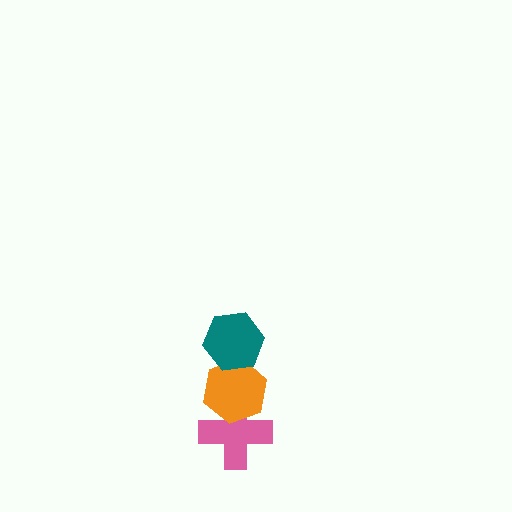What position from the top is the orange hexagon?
The orange hexagon is 2nd from the top.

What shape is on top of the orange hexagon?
The teal hexagon is on top of the orange hexagon.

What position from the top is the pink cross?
The pink cross is 3rd from the top.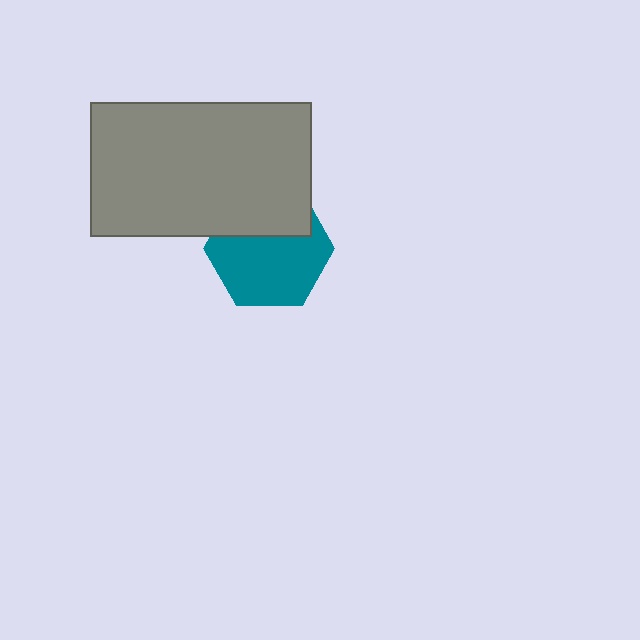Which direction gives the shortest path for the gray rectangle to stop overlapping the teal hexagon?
Moving up gives the shortest separation.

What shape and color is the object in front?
The object in front is a gray rectangle.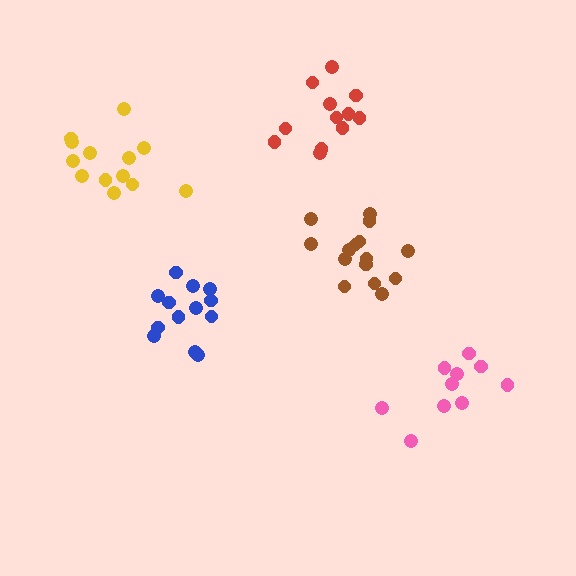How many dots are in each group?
Group 1: 13 dots, Group 2: 12 dots, Group 3: 13 dots, Group 4: 15 dots, Group 5: 10 dots (63 total).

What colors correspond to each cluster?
The clusters are colored: yellow, red, blue, brown, pink.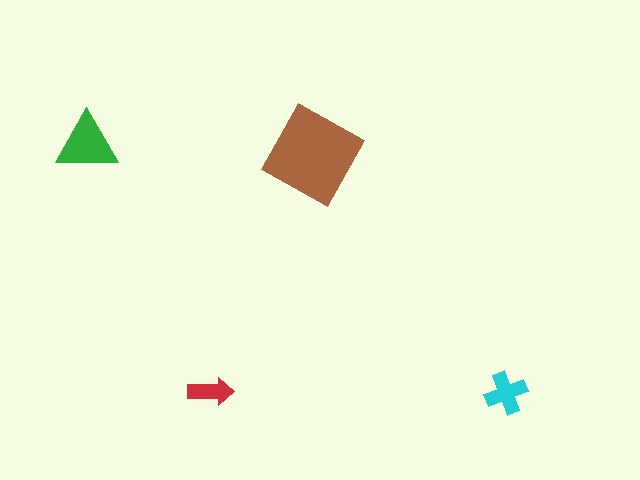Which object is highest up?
The green triangle is topmost.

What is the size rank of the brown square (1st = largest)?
1st.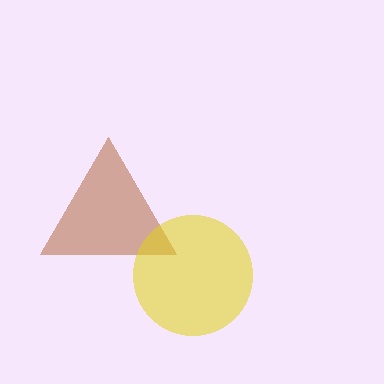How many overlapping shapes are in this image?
There are 2 overlapping shapes in the image.